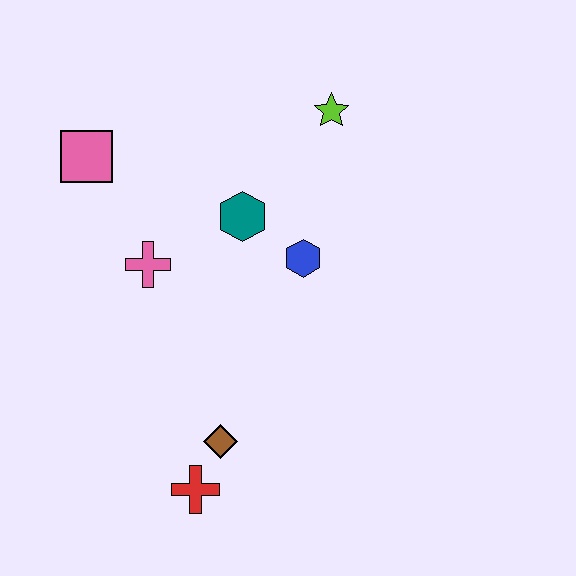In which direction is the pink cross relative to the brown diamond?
The pink cross is above the brown diamond.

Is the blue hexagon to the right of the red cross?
Yes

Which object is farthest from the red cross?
The lime star is farthest from the red cross.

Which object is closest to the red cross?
The brown diamond is closest to the red cross.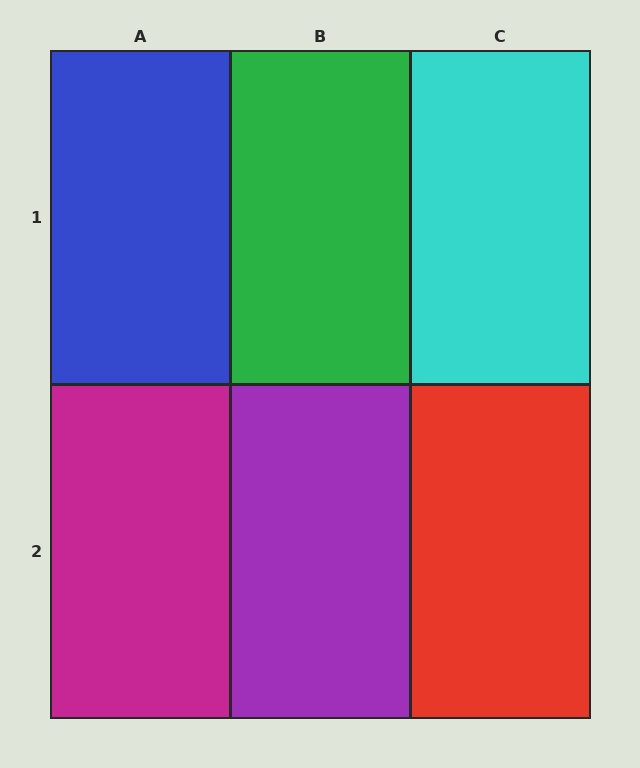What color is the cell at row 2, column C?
Red.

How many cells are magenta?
1 cell is magenta.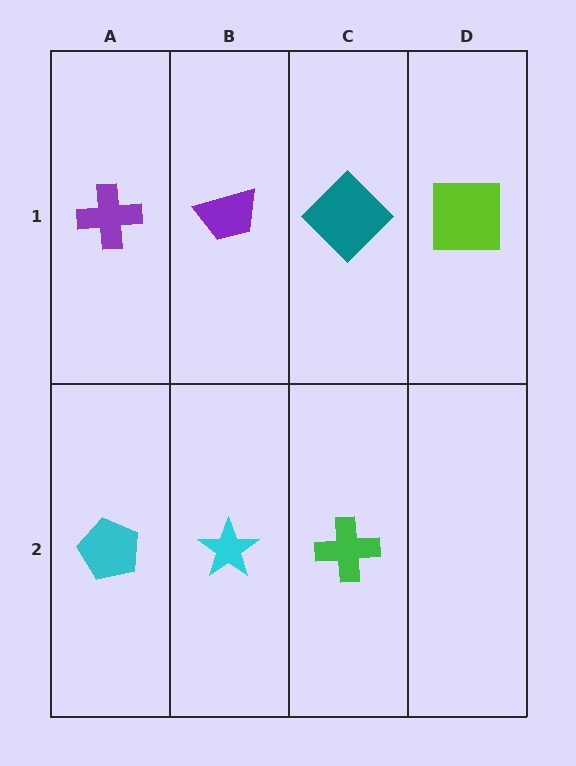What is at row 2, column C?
A green cross.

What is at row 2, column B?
A cyan star.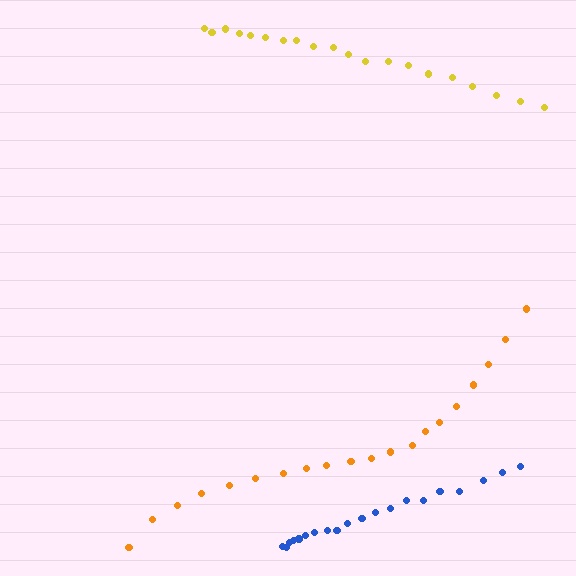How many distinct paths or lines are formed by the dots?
There are 3 distinct paths.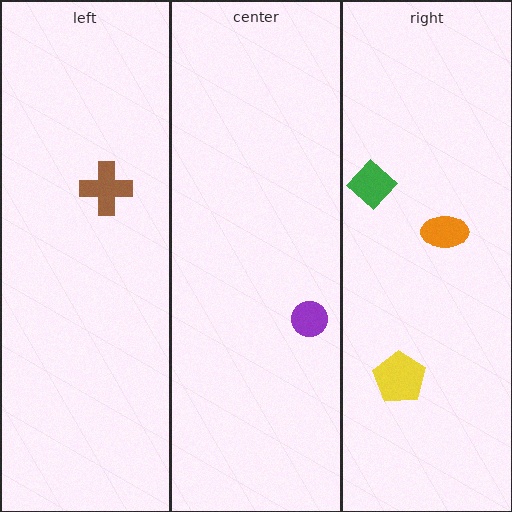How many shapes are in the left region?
1.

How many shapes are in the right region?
3.